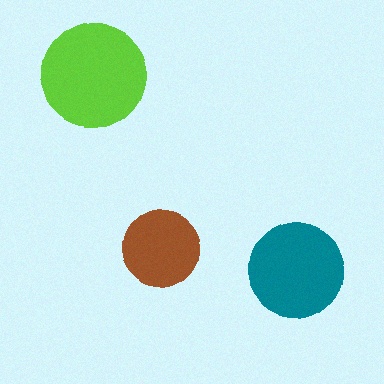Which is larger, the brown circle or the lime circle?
The lime one.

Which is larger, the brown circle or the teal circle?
The teal one.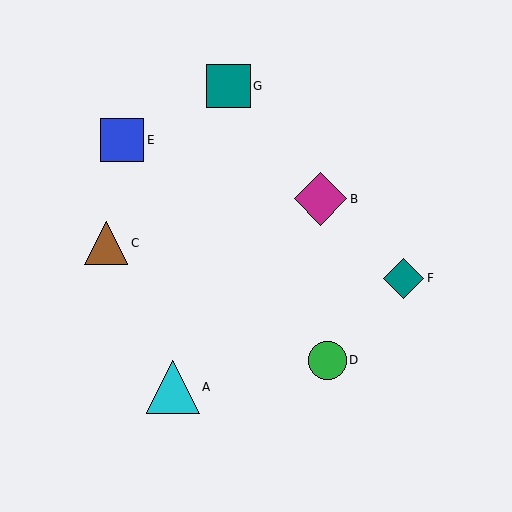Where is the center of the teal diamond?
The center of the teal diamond is at (403, 278).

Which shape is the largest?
The cyan triangle (labeled A) is the largest.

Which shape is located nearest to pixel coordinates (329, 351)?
The green circle (labeled D) at (327, 360) is nearest to that location.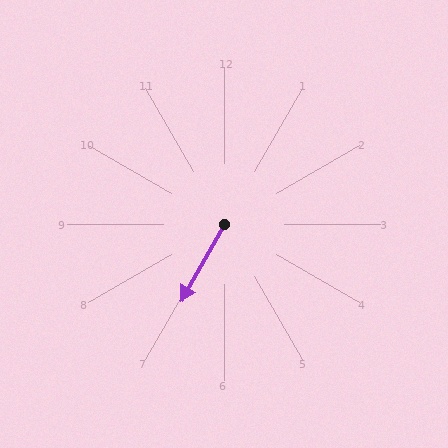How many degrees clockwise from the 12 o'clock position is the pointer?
Approximately 209 degrees.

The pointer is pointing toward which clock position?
Roughly 7 o'clock.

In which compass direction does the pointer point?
Southwest.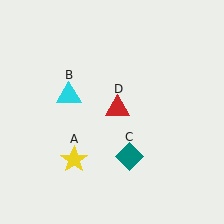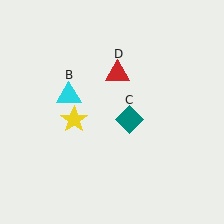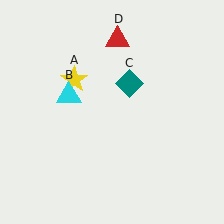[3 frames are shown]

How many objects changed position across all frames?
3 objects changed position: yellow star (object A), teal diamond (object C), red triangle (object D).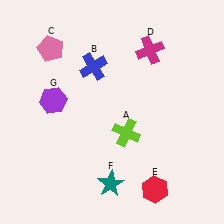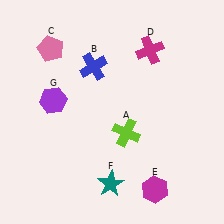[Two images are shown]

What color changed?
The hexagon (E) changed from red in Image 1 to magenta in Image 2.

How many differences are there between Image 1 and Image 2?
There is 1 difference between the two images.